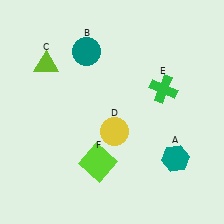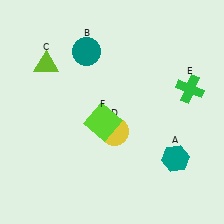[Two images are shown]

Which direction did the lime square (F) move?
The lime square (F) moved up.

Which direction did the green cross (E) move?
The green cross (E) moved right.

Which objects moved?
The objects that moved are: the green cross (E), the lime square (F).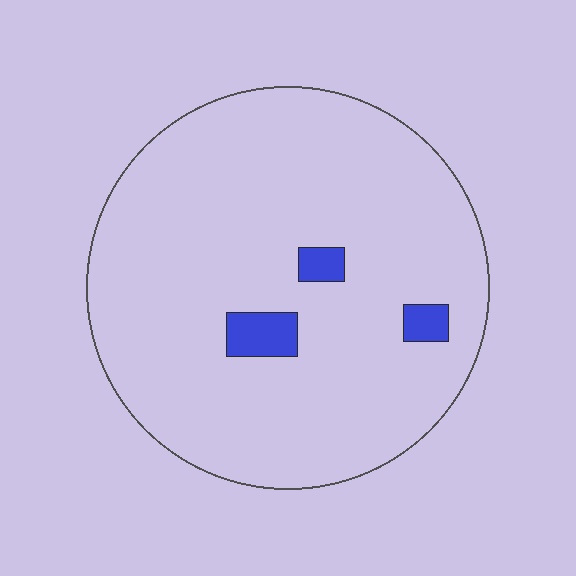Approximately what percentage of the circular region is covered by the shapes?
Approximately 5%.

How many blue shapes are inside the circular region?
3.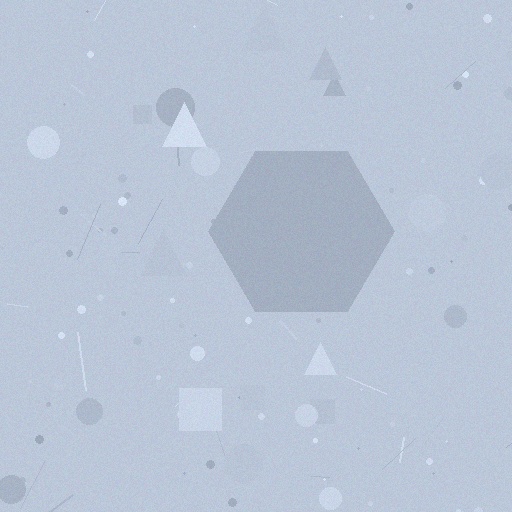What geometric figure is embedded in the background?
A hexagon is embedded in the background.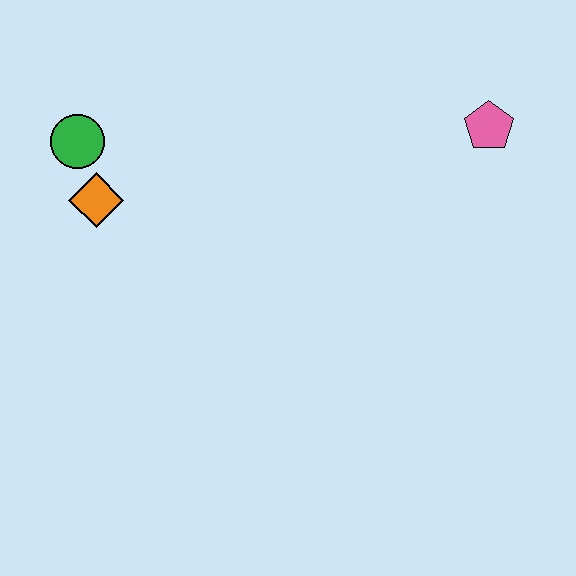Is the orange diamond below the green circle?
Yes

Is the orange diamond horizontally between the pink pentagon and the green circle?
Yes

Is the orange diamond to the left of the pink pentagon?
Yes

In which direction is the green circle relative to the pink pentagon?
The green circle is to the left of the pink pentagon.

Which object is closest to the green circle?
The orange diamond is closest to the green circle.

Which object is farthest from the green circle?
The pink pentagon is farthest from the green circle.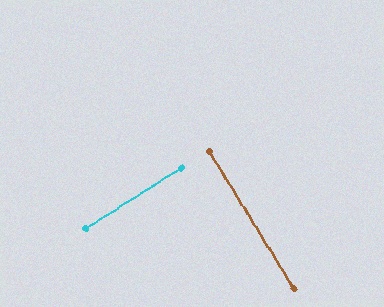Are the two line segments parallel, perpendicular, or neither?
Perpendicular — they meet at approximately 89°.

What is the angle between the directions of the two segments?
Approximately 89 degrees.